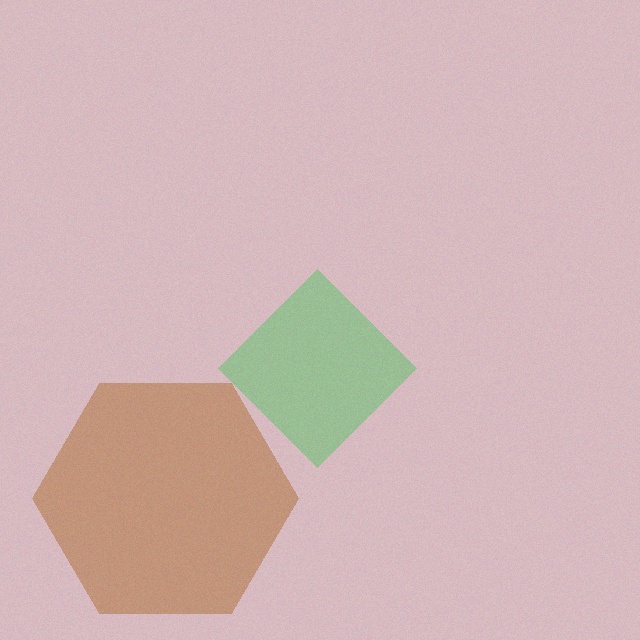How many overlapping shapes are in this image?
There are 2 overlapping shapes in the image.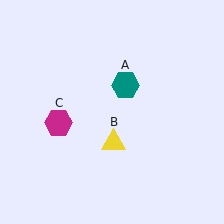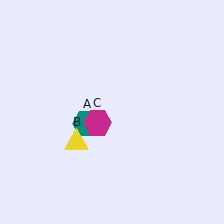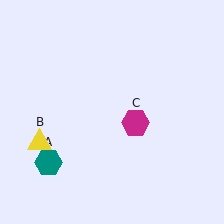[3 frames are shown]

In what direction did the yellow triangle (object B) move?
The yellow triangle (object B) moved left.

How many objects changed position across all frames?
3 objects changed position: teal hexagon (object A), yellow triangle (object B), magenta hexagon (object C).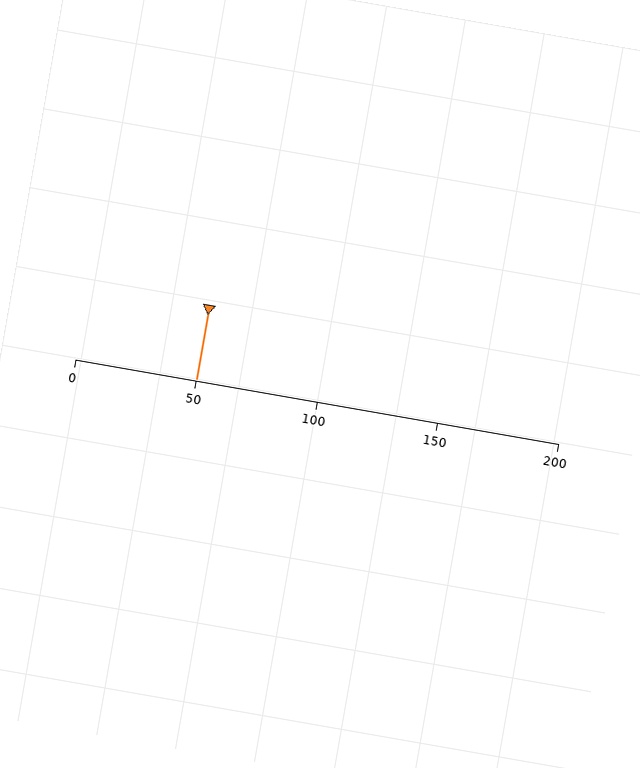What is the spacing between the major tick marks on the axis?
The major ticks are spaced 50 apart.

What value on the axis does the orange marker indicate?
The marker indicates approximately 50.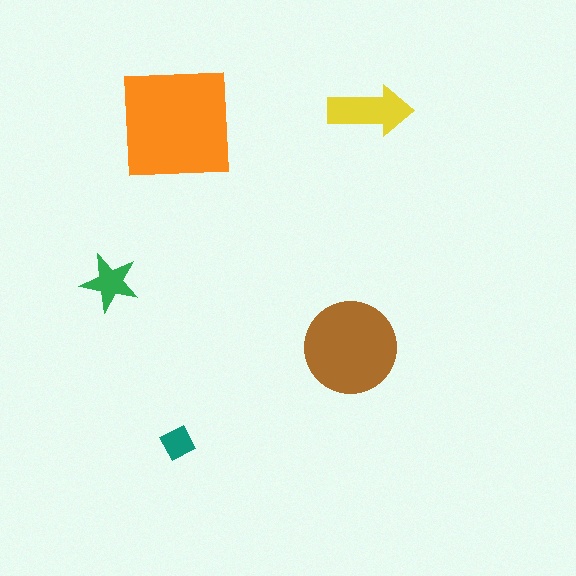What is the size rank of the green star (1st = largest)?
4th.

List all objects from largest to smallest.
The orange square, the brown circle, the yellow arrow, the green star, the teal diamond.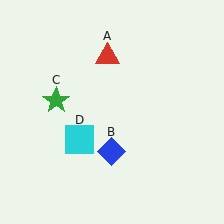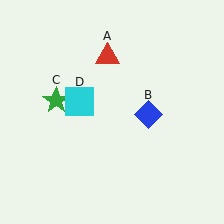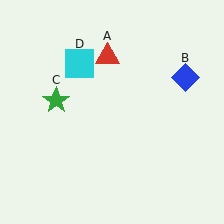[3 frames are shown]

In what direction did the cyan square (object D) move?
The cyan square (object D) moved up.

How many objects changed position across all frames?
2 objects changed position: blue diamond (object B), cyan square (object D).